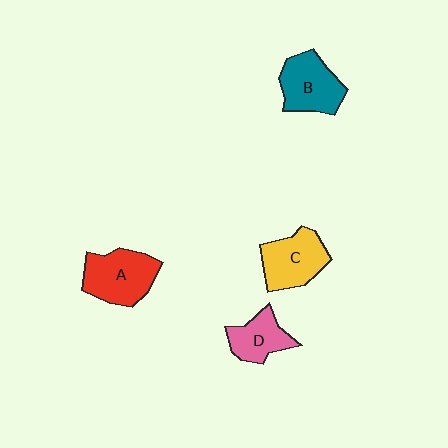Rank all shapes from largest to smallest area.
From largest to smallest: A (red), C (yellow), B (teal), D (pink).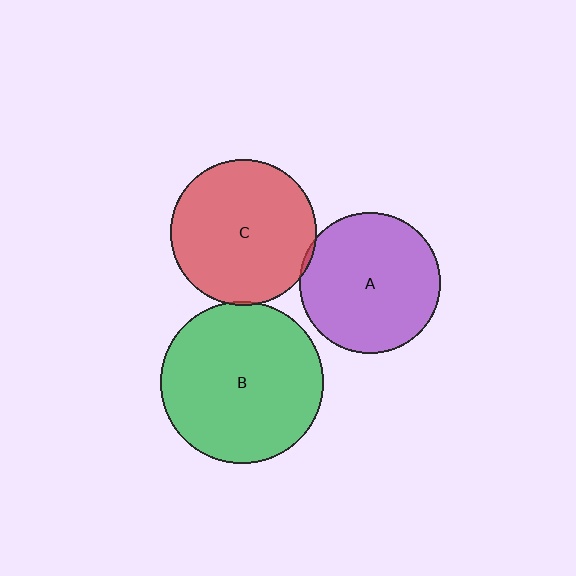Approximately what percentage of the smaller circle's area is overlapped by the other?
Approximately 5%.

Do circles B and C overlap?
Yes.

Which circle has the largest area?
Circle B (green).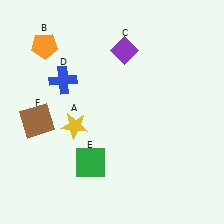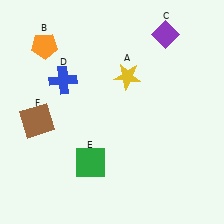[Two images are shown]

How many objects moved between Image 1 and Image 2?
2 objects moved between the two images.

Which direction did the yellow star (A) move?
The yellow star (A) moved right.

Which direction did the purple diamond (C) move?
The purple diamond (C) moved right.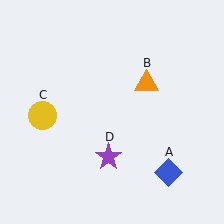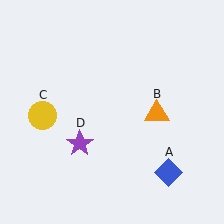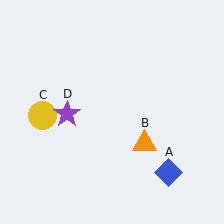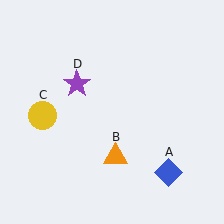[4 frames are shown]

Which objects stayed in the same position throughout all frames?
Blue diamond (object A) and yellow circle (object C) remained stationary.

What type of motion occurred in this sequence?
The orange triangle (object B), purple star (object D) rotated clockwise around the center of the scene.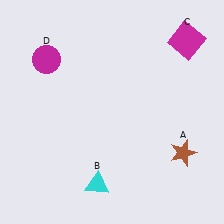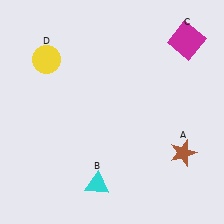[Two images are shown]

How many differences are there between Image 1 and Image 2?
There is 1 difference between the two images.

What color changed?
The circle (D) changed from magenta in Image 1 to yellow in Image 2.